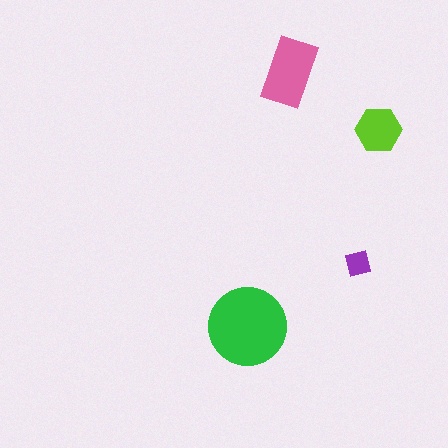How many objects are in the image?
There are 4 objects in the image.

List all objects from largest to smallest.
The green circle, the pink rectangle, the lime hexagon, the purple square.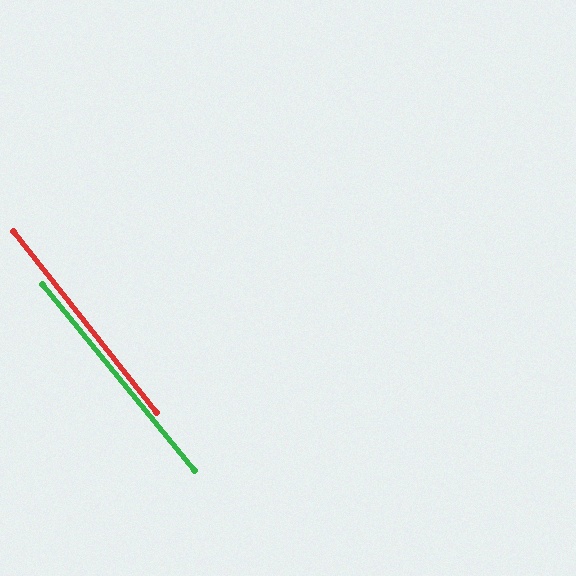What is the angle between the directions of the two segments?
Approximately 1 degree.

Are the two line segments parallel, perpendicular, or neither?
Parallel — their directions differ by only 1.0°.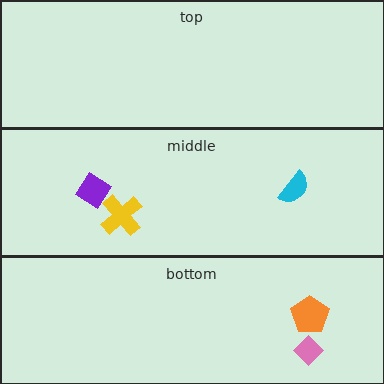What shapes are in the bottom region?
The pink diamond, the orange pentagon.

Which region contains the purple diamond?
The middle region.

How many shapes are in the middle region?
3.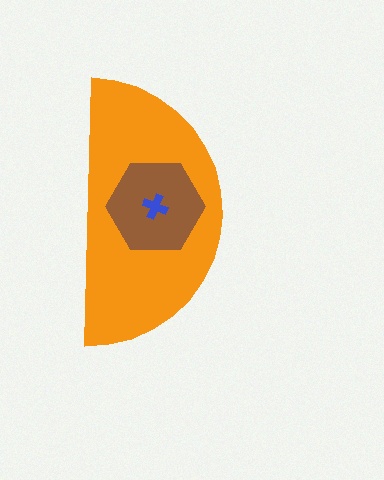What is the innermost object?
The blue cross.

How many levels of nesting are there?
3.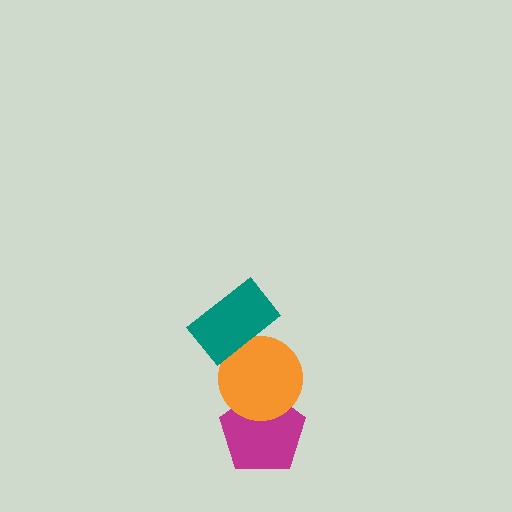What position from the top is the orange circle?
The orange circle is 2nd from the top.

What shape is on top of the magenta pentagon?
The orange circle is on top of the magenta pentagon.